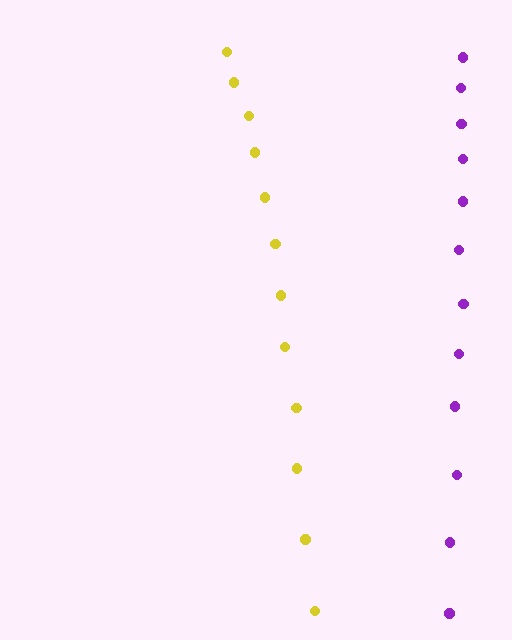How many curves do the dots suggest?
There are 2 distinct paths.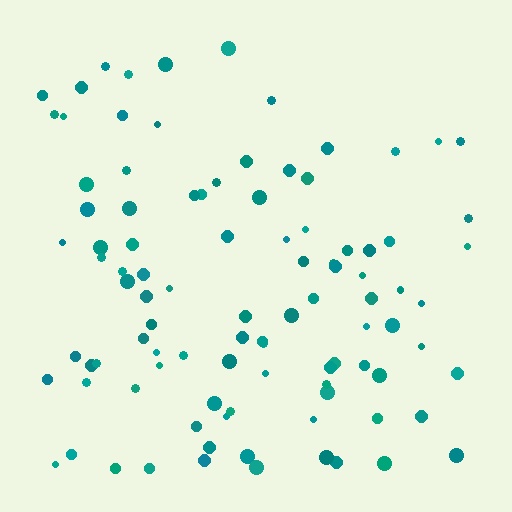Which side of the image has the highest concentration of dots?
The bottom.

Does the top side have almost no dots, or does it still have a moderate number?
Still a moderate number, just noticeably fewer than the bottom.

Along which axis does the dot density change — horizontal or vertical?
Vertical.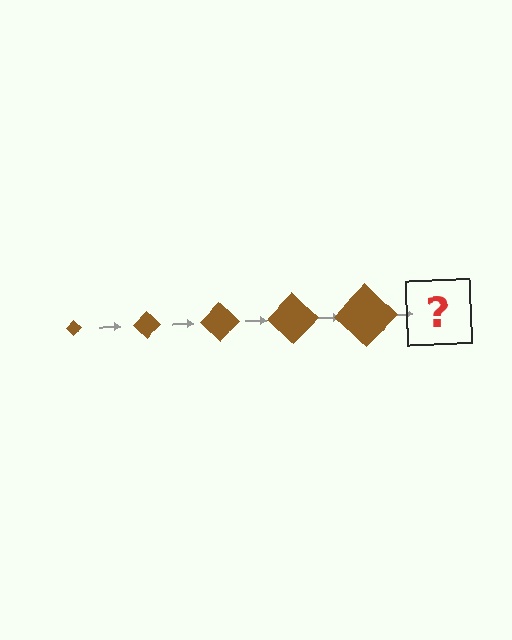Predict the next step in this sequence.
The next step is a brown diamond, larger than the previous one.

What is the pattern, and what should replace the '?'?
The pattern is that the diamond gets progressively larger each step. The '?' should be a brown diamond, larger than the previous one.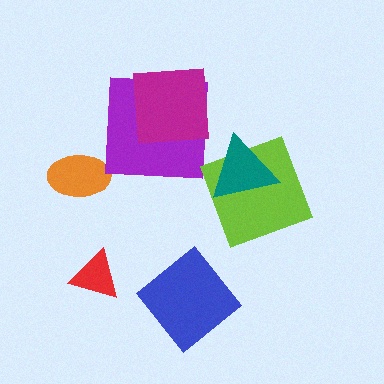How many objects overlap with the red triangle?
0 objects overlap with the red triangle.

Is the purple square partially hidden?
Yes, it is partially covered by another shape.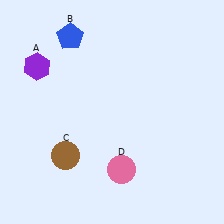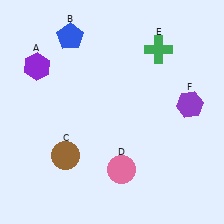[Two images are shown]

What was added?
A green cross (E), a purple hexagon (F) were added in Image 2.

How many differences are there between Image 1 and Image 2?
There are 2 differences between the two images.